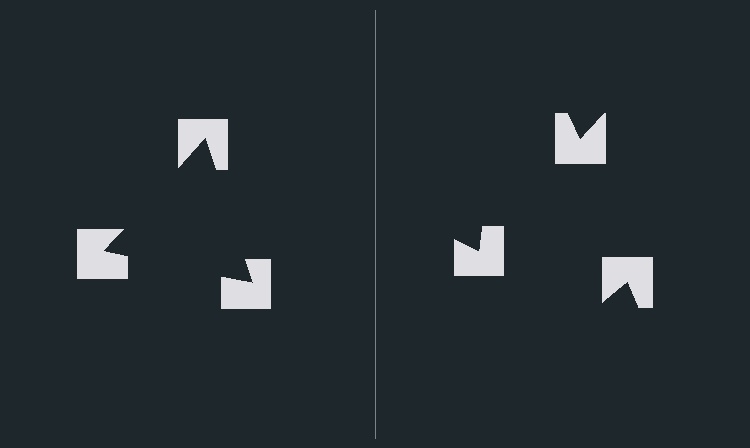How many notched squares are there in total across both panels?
6 — 3 on each side.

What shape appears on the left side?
An illusory triangle.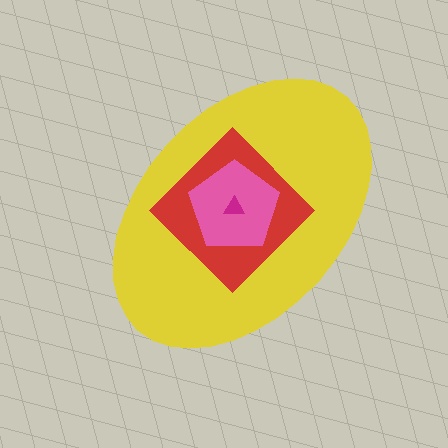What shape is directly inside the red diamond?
The pink pentagon.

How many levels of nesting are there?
4.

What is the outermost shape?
The yellow ellipse.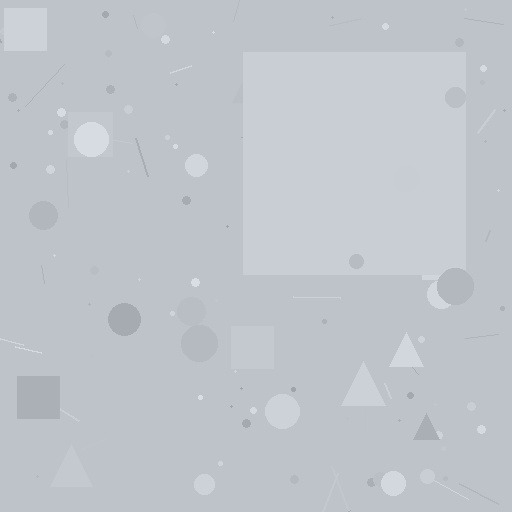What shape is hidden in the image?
A square is hidden in the image.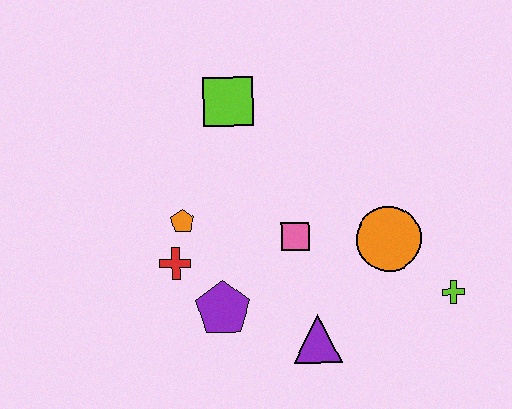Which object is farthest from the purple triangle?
The lime square is farthest from the purple triangle.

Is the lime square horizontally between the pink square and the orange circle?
No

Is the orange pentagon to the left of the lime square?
Yes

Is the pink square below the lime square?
Yes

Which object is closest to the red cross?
The orange pentagon is closest to the red cross.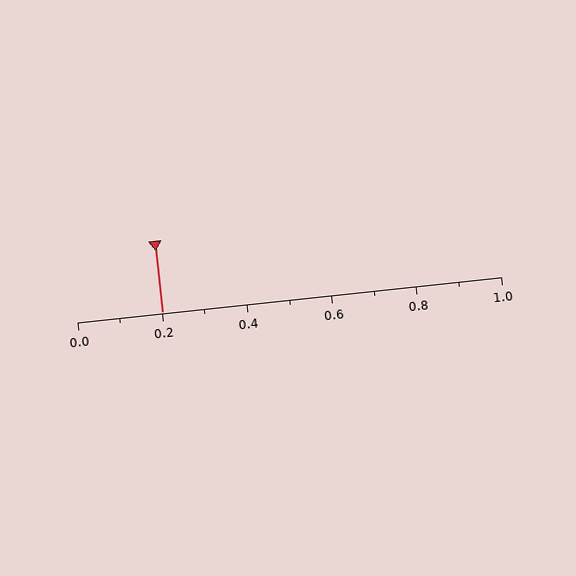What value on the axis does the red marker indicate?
The marker indicates approximately 0.2.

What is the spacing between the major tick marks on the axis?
The major ticks are spaced 0.2 apart.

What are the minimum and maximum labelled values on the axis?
The axis runs from 0.0 to 1.0.